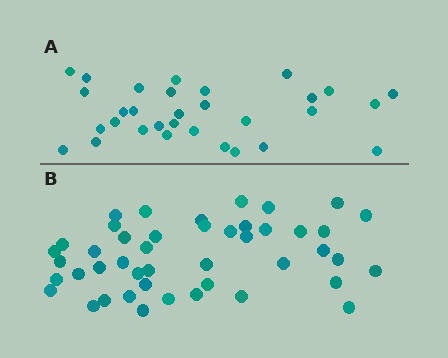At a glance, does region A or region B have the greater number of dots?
Region B (the bottom region) has more dots.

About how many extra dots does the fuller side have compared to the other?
Region B has approximately 15 more dots than region A.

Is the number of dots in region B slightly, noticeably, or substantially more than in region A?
Region B has substantially more. The ratio is roughly 1.5 to 1.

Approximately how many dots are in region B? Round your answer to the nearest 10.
About 40 dots. (The exact count is 45, which rounds to 40.)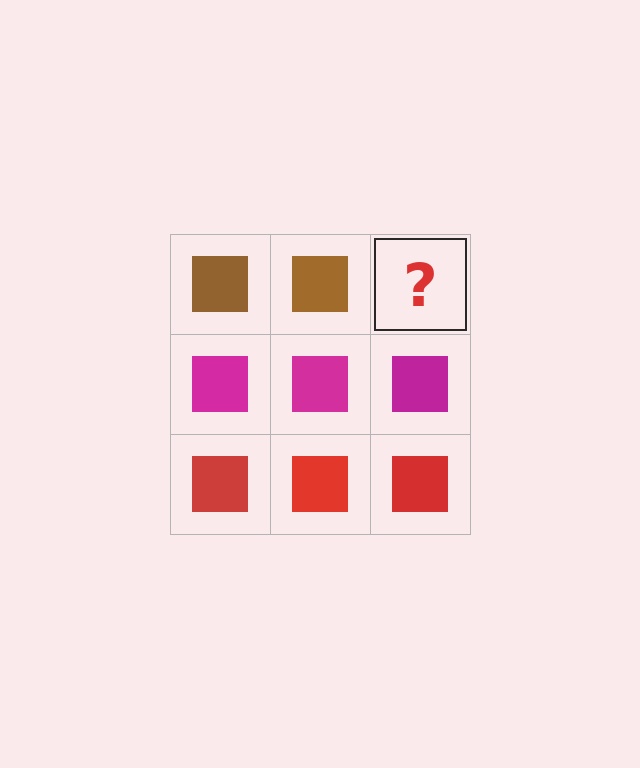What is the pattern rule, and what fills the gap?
The rule is that each row has a consistent color. The gap should be filled with a brown square.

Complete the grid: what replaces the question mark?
The question mark should be replaced with a brown square.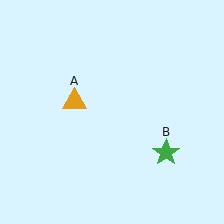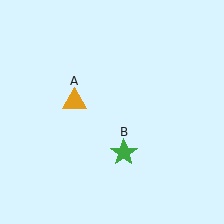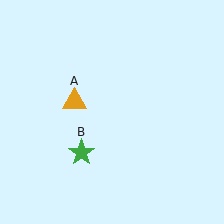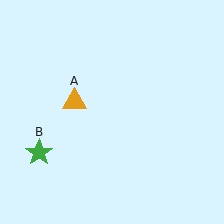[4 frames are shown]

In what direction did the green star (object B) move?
The green star (object B) moved left.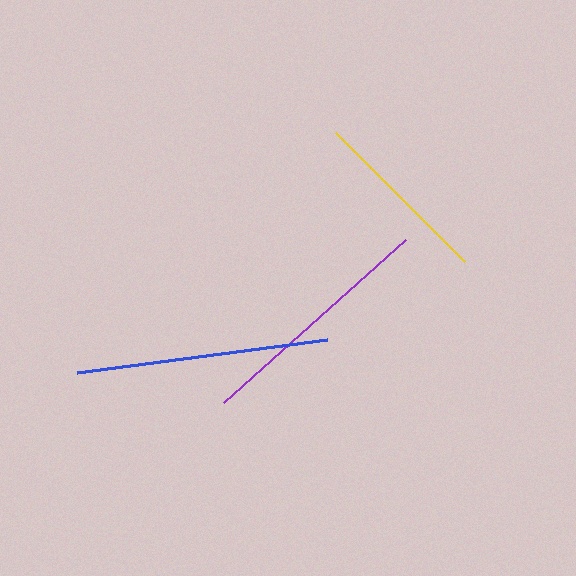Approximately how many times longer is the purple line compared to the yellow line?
The purple line is approximately 1.3 times the length of the yellow line.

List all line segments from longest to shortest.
From longest to shortest: blue, purple, yellow.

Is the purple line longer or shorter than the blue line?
The blue line is longer than the purple line.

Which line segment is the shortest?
The yellow line is the shortest at approximately 182 pixels.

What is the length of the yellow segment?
The yellow segment is approximately 182 pixels long.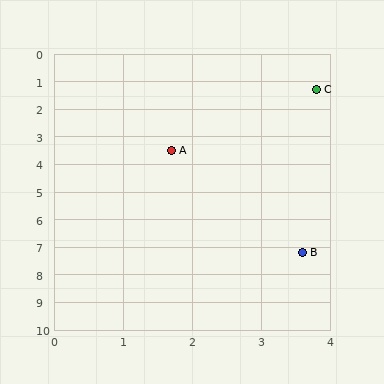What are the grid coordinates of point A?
Point A is at approximately (1.7, 3.5).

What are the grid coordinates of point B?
Point B is at approximately (3.6, 7.2).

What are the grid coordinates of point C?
Point C is at approximately (3.8, 1.3).